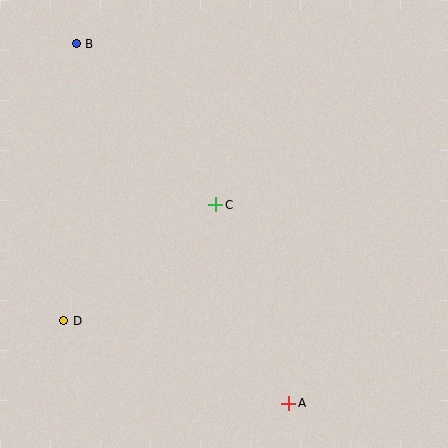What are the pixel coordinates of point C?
Point C is at (216, 205).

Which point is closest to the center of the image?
Point C at (216, 205) is closest to the center.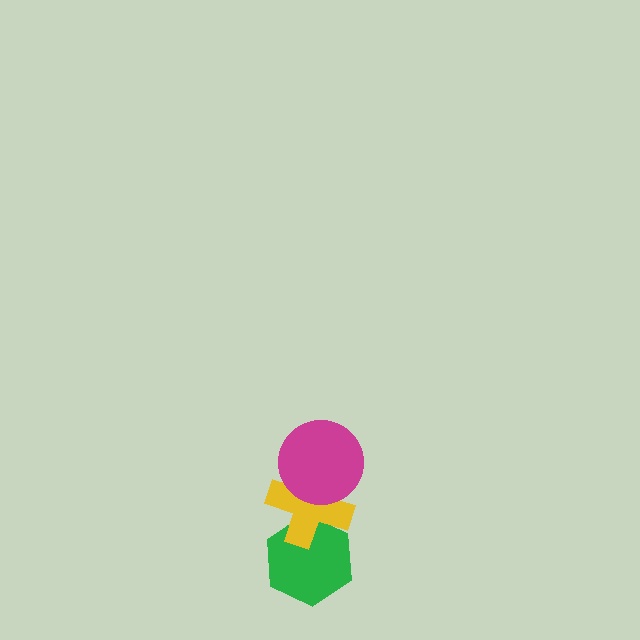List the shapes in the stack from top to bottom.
From top to bottom: the magenta circle, the yellow cross, the green hexagon.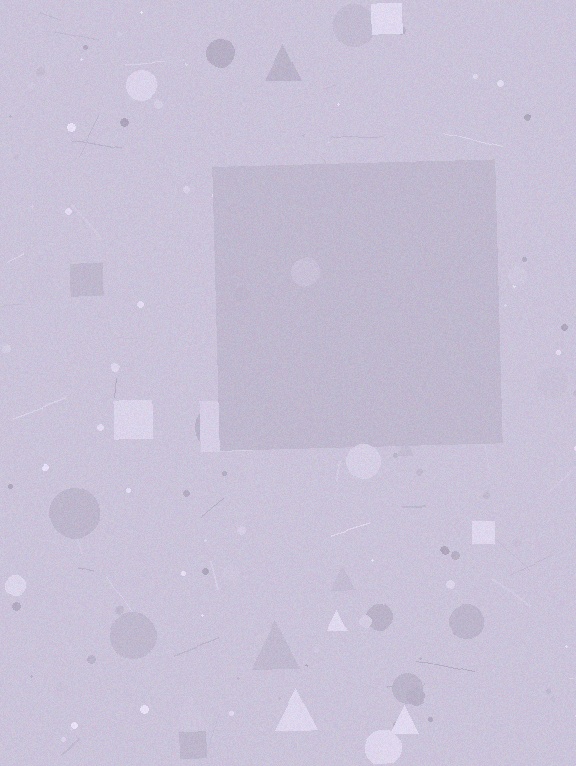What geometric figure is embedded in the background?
A square is embedded in the background.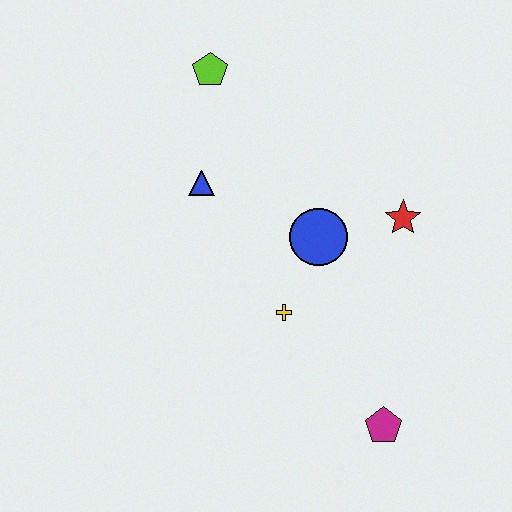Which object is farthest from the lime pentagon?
The magenta pentagon is farthest from the lime pentagon.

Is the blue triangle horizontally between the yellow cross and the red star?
No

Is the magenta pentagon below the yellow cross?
Yes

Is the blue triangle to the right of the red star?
No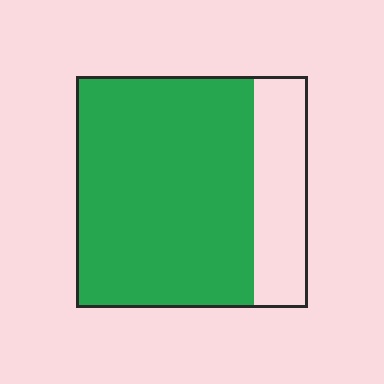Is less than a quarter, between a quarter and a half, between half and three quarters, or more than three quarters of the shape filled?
More than three quarters.